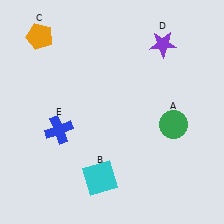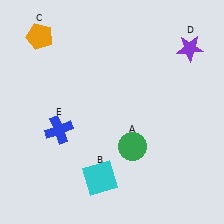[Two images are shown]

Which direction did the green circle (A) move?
The green circle (A) moved left.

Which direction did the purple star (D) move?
The purple star (D) moved right.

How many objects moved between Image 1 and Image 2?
2 objects moved between the two images.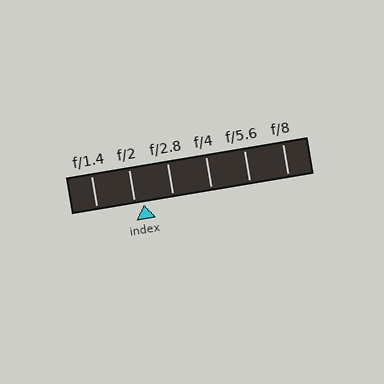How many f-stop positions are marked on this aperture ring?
There are 6 f-stop positions marked.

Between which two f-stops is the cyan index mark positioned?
The index mark is between f/2 and f/2.8.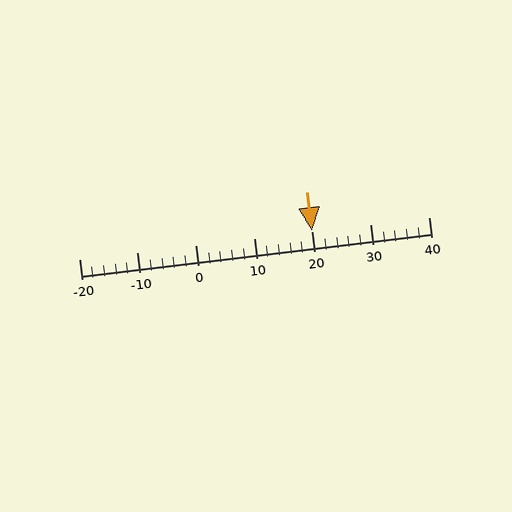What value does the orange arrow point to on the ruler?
The orange arrow points to approximately 20.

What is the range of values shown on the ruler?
The ruler shows values from -20 to 40.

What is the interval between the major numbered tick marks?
The major tick marks are spaced 10 units apart.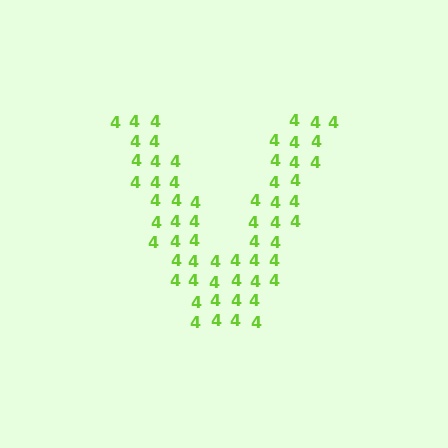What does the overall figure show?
The overall figure shows the letter V.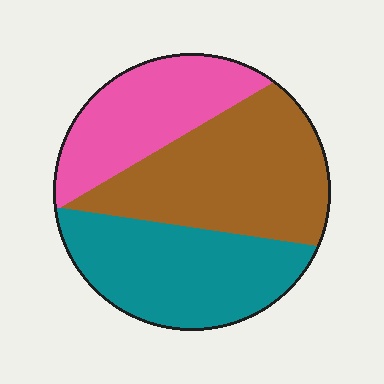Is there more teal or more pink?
Teal.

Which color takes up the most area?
Brown, at roughly 40%.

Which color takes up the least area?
Pink, at roughly 25%.